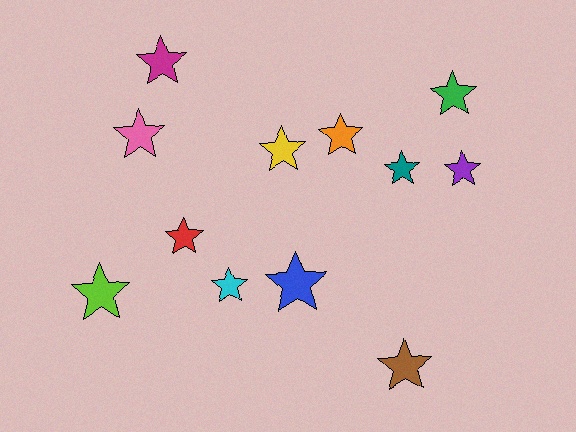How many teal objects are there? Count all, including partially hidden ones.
There is 1 teal object.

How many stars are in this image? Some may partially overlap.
There are 12 stars.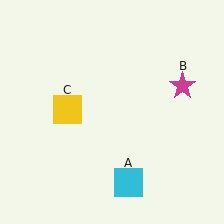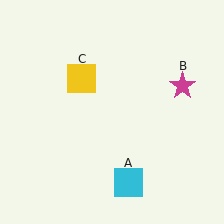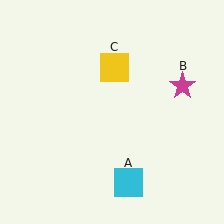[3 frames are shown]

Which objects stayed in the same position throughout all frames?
Cyan square (object A) and magenta star (object B) remained stationary.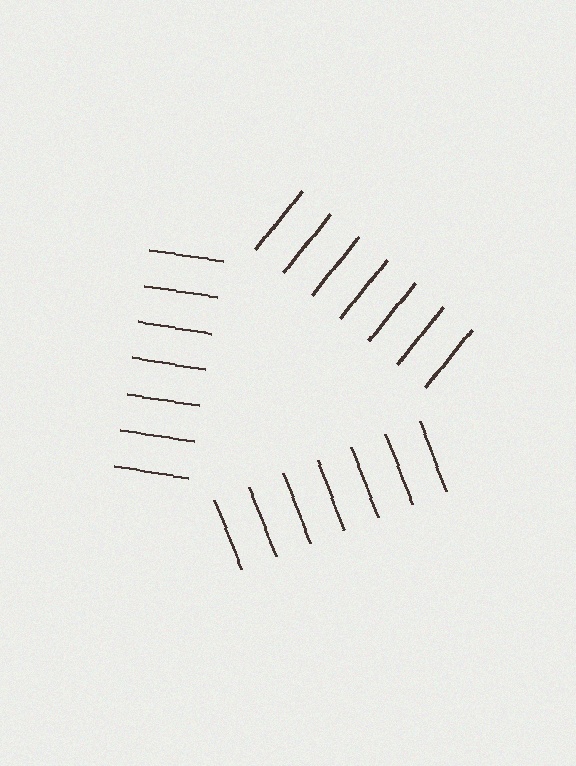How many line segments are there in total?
21 — 7 along each of the 3 edges.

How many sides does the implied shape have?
3 sides — the line-ends trace a triangle.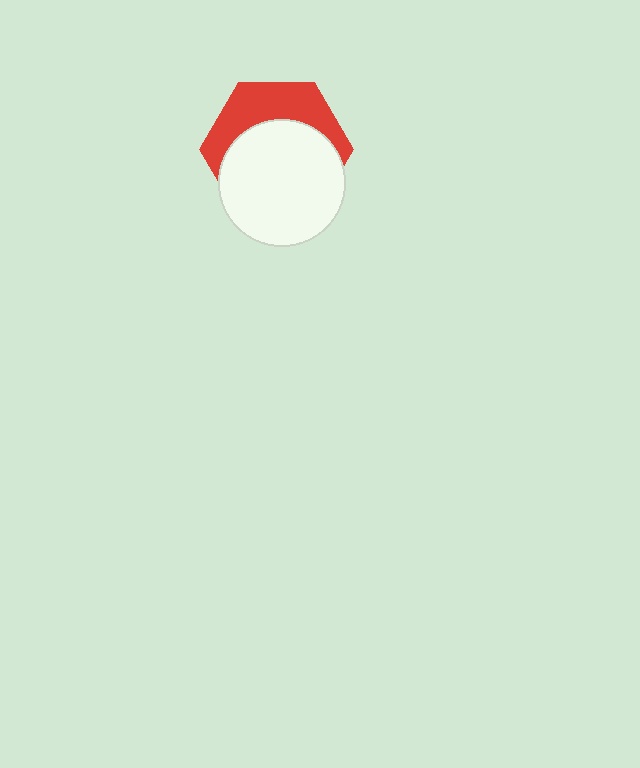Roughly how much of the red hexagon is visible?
A small part of it is visible (roughly 39%).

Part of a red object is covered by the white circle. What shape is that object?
It is a hexagon.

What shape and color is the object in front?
The object in front is a white circle.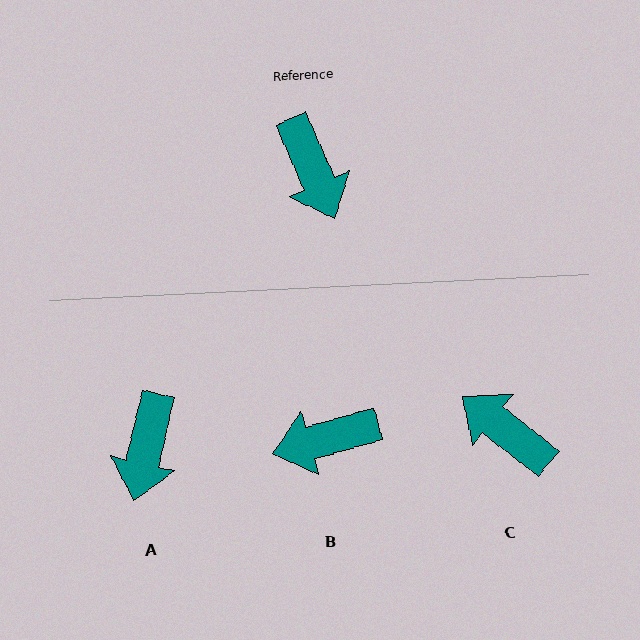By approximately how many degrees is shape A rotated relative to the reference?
Approximately 37 degrees clockwise.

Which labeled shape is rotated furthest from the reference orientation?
C, about 152 degrees away.